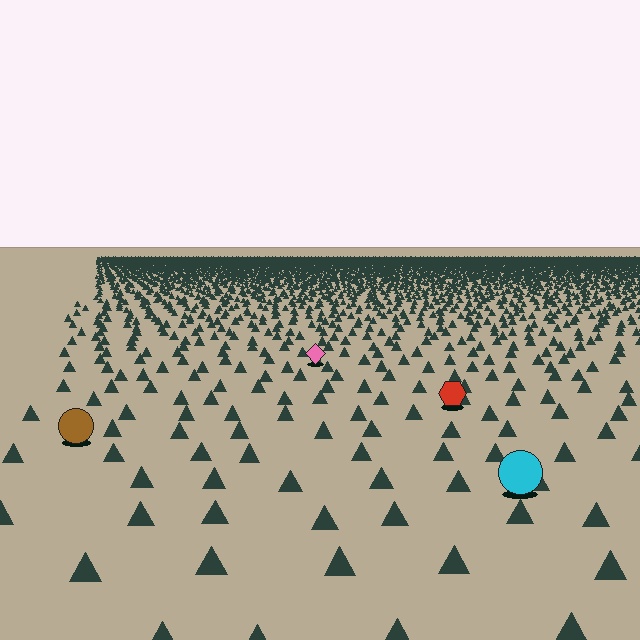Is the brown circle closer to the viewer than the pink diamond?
Yes. The brown circle is closer — you can tell from the texture gradient: the ground texture is coarser near it.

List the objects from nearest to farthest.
From nearest to farthest: the cyan circle, the brown circle, the red hexagon, the pink diamond.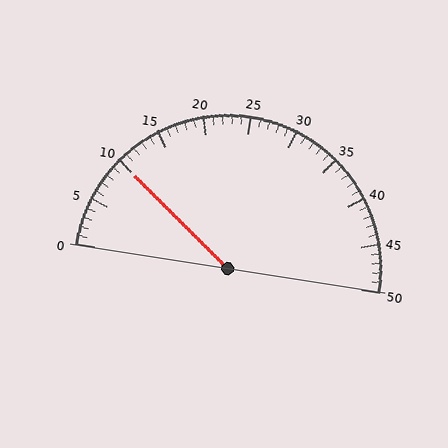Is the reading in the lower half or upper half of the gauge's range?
The reading is in the lower half of the range (0 to 50).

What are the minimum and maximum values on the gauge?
The gauge ranges from 0 to 50.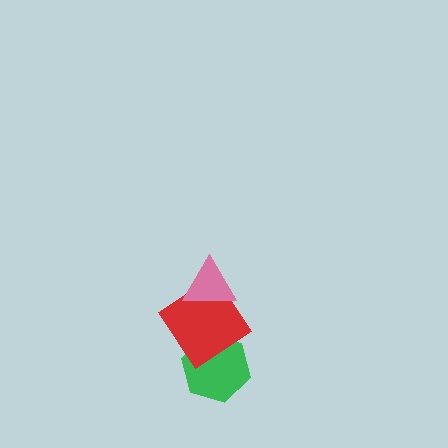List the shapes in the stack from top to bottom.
From top to bottom: the pink triangle, the red diamond, the green hexagon.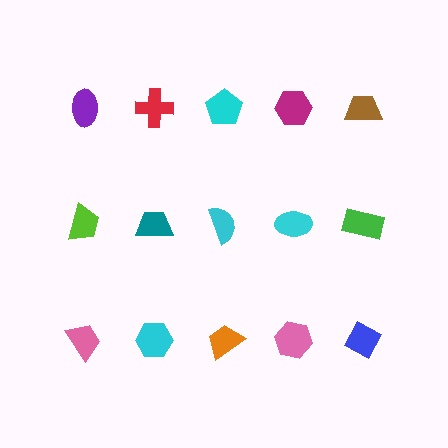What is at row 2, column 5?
A green rectangle.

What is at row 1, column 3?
A cyan pentagon.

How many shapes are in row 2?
5 shapes.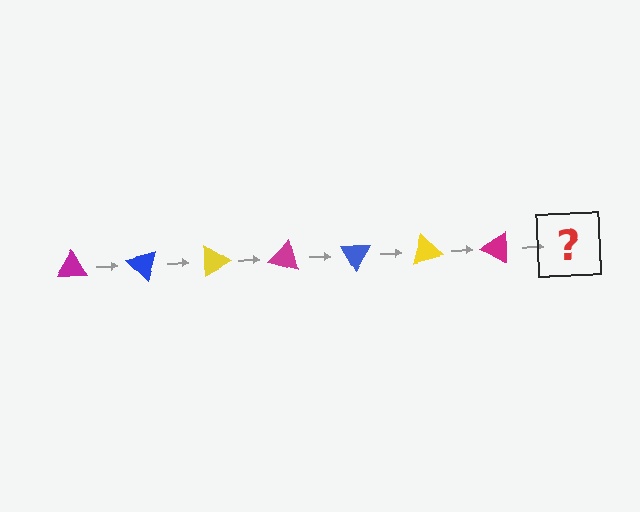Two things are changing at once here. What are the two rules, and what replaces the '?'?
The two rules are that it rotates 45 degrees each step and the color cycles through magenta, blue, and yellow. The '?' should be a blue triangle, rotated 315 degrees from the start.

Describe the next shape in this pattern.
It should be a blue triangle, rotated 315 degrees from the start.